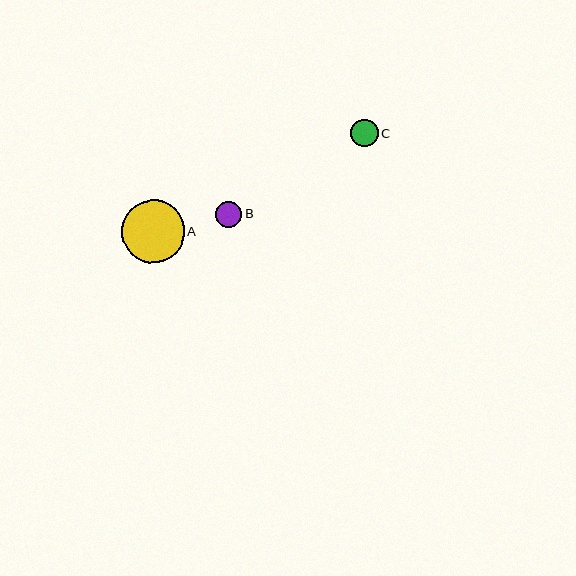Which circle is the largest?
Circle A is the largest with a size of approximately 62 pixels.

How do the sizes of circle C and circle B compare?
Circle C and circle B are approximately the same size.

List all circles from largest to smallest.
From largest to smallest: A, C, B.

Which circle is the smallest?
Circle B is the smallest with a size of approximately 26 pixels.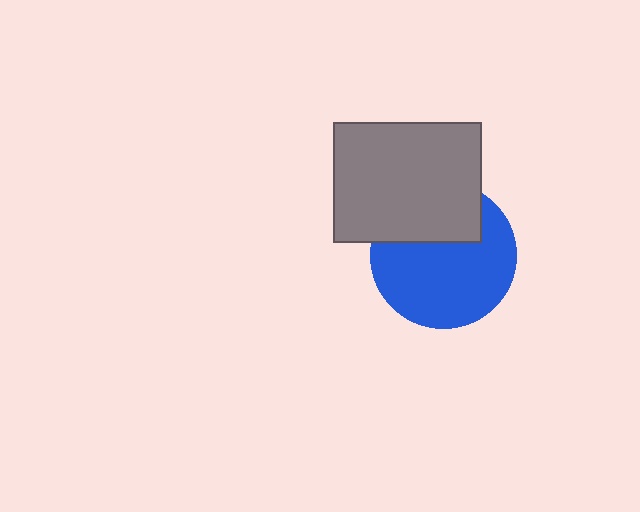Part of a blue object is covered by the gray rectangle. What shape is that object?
It is a circle.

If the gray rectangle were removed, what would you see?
You would see the complete blue circle.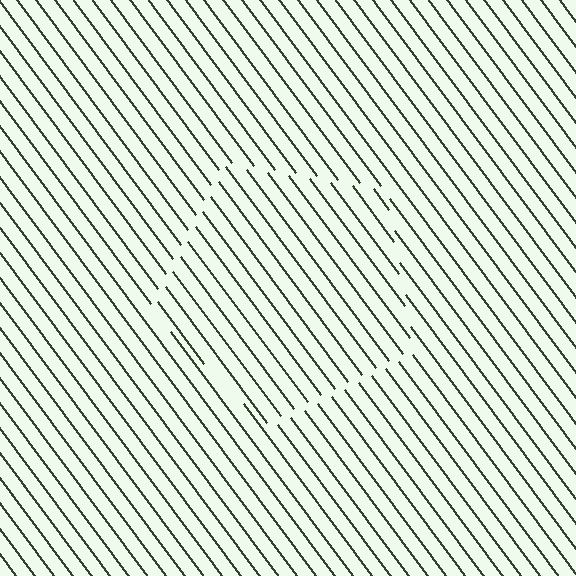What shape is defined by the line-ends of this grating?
An illusory pentagon. The interior of the shape contains the same grating, shifted by half a period — the contour is defined by the phase discontinuity where line-ends from the inner and outer gratings abut.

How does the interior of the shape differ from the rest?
The interior of the shape contains the same grating, shifted by half a period — the contour is defined by the phase discontinuity where line-ends from the inner and outer gratings abut.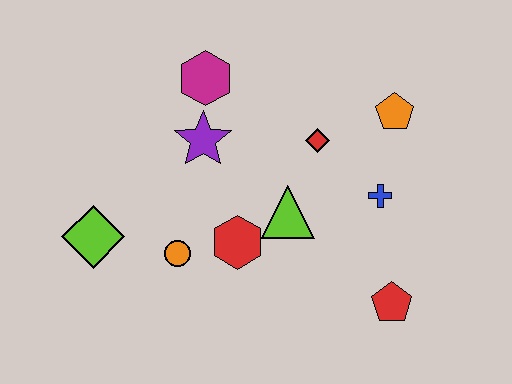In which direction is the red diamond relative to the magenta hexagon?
The red diamond is to the right of the magenta hexagon.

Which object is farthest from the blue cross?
The lime diamond is farthest from the blue cross.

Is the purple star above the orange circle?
Yes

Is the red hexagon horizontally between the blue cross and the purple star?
Yes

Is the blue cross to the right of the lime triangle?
Yes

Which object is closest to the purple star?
The magenta hexagon is closest to the purple star.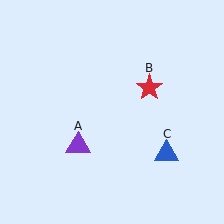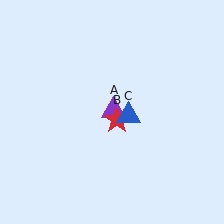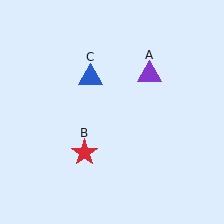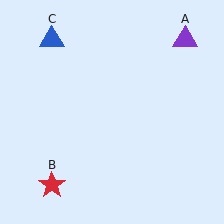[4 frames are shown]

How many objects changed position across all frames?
3 objects changed position: purple triangle (object A), red star (object B), blue triangle (object C).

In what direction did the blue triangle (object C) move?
The blue triangle (object C) moved up and to the left.